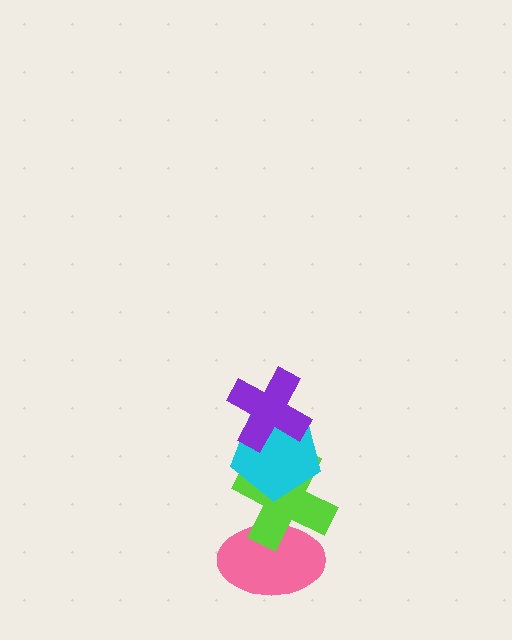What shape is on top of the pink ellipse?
The lime cross is on top of the pink ellipse.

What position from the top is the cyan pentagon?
The cyan pentagon is 2nd from the top.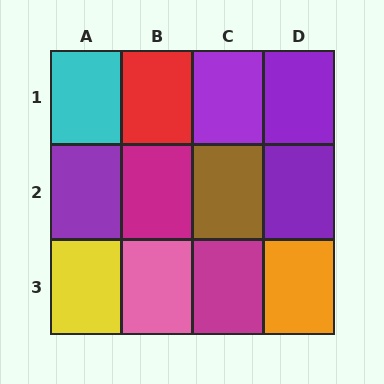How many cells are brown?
1 cell is brown.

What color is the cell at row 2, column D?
Purple.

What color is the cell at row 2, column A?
Purple.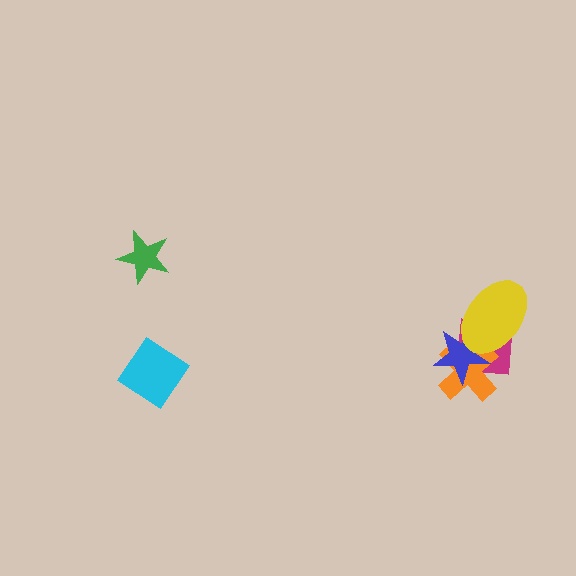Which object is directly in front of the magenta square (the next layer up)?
The orange cross is directly in front of the magenta square.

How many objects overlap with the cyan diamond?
0 objects overlap with the cyan diamond.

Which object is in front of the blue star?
The yellow ellipse is in front of the blue star.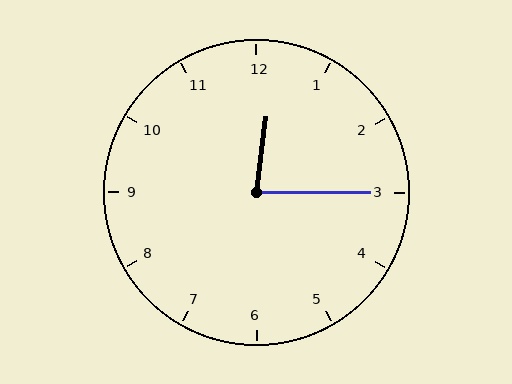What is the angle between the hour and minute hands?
Approximately 82 degrees.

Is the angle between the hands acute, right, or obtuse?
It is acute.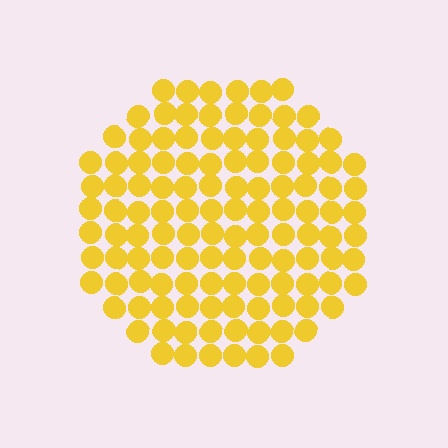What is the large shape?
The large shape is a circle.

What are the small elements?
The small elements are circles.